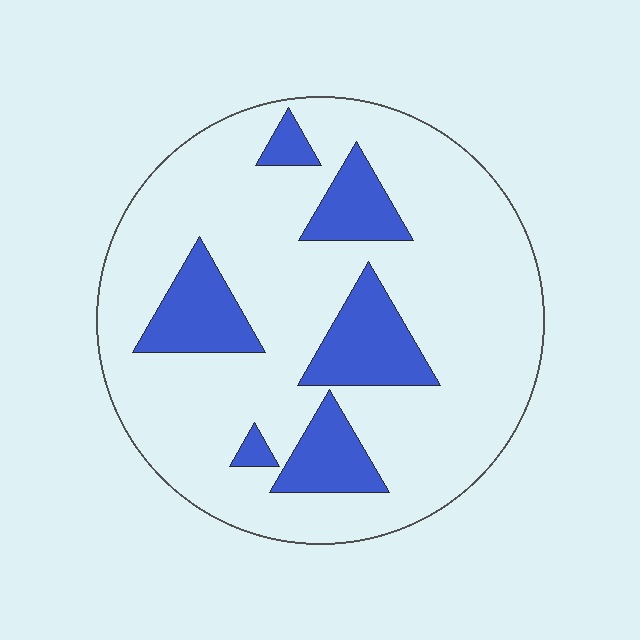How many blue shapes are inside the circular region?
6.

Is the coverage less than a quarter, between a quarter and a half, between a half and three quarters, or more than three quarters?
Less than a quarter.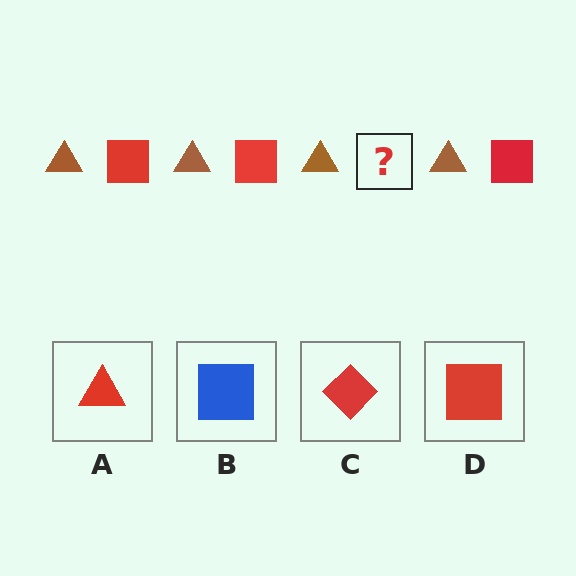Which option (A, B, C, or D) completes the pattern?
D.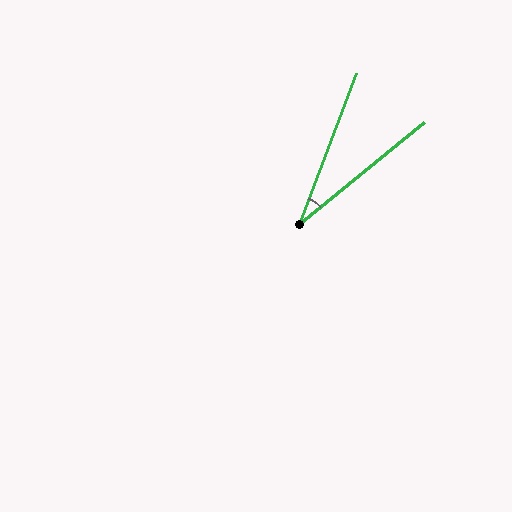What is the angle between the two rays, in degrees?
Approximately 30 degrees.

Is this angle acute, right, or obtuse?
It is acute.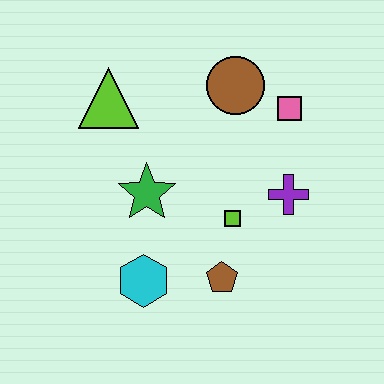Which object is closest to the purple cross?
The lime square is closest to the purple cross.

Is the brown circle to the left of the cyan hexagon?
No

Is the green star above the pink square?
No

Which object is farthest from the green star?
The pink square is farthest from the green star.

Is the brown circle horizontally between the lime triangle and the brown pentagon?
No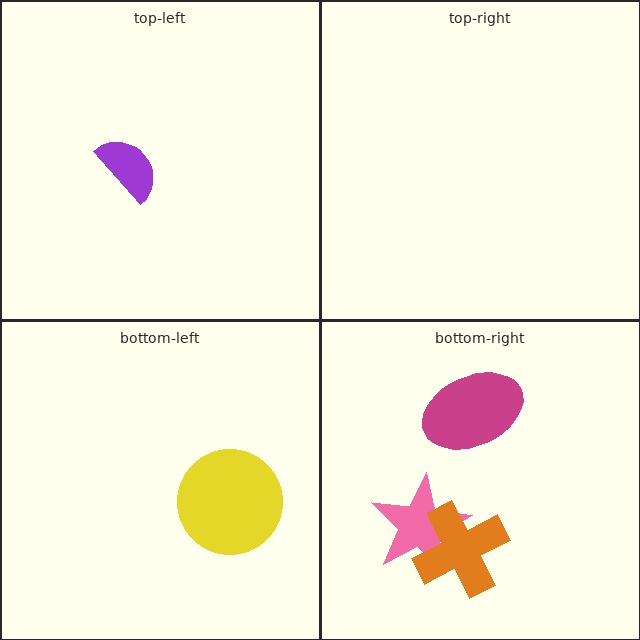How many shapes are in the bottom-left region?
1.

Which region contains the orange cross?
The bottom-right region.